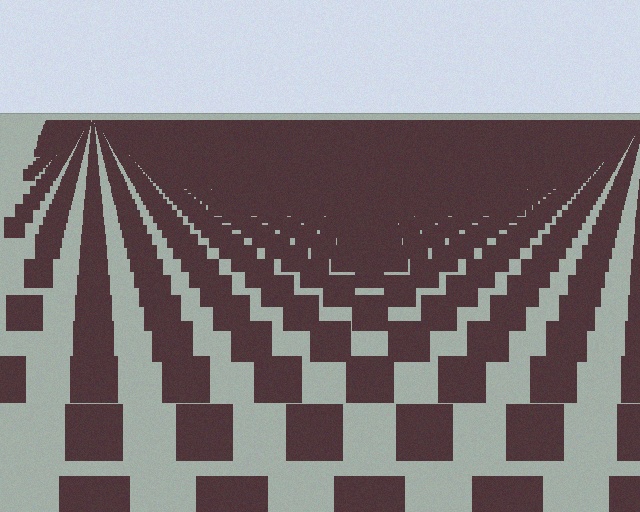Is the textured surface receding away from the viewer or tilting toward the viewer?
The surface is receding away from the viewer. Texture elements get smaller and denser toward the top.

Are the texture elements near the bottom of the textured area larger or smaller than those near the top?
Larger. Near the bottom, elements are closer to the viewer and appear at a bigger on-screen size.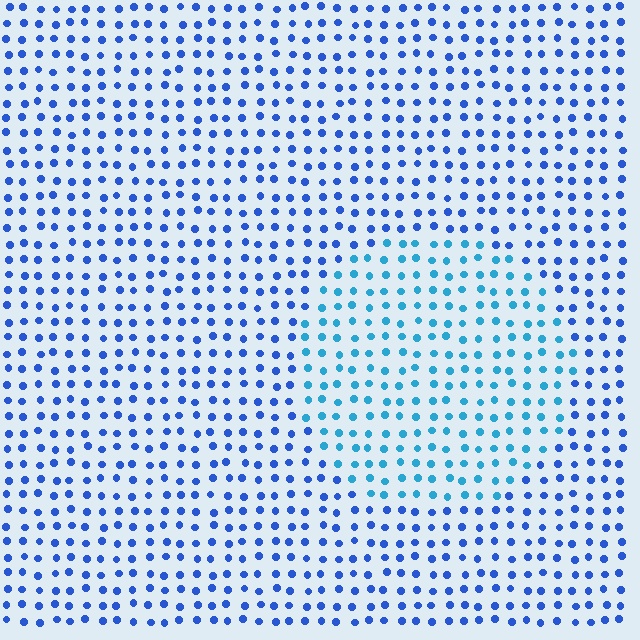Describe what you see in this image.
The image is filled with small blue elements in a uniform arrangement. A circle-shaped region is visible where the elements are tinted to a slightly different hue, forming a subtle color boundary.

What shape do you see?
I see a circle.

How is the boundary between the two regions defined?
The boundary is defined purely by a slight shift in hue (about 29 degrees). Spacing, size, and orientation are identical on both sides.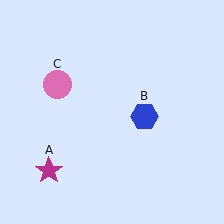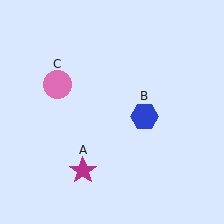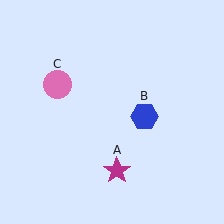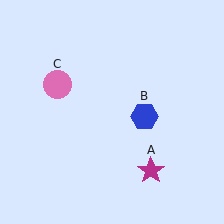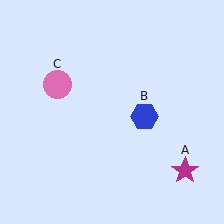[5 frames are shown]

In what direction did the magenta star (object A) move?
The magenta star (object A) moved right.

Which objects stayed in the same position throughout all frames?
Blue hexagon (object B) and pink circle (object C) remained stationary.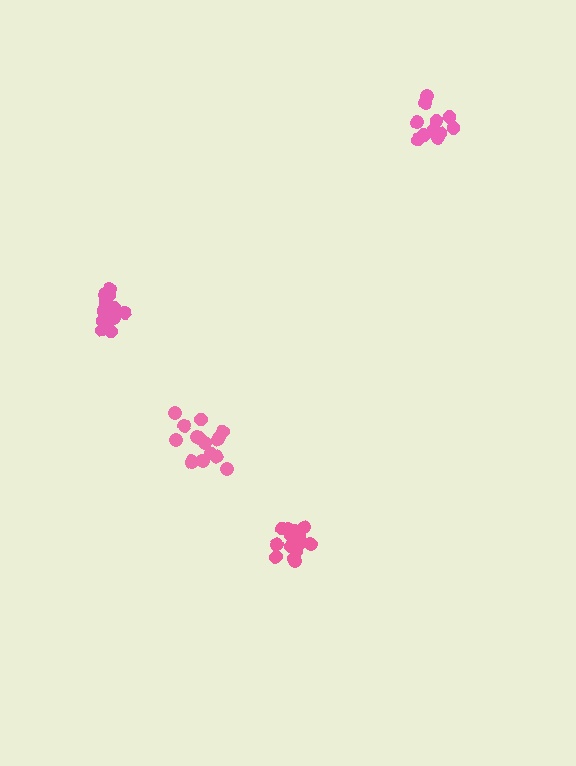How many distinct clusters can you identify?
There are 4 distinct clusters.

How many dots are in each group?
Group 1: 16 dots, Group 2: 12 dots, Group 3: 16 dots, Group 4: 15 dots (59 total).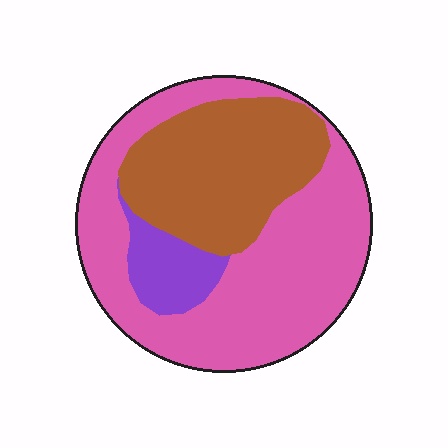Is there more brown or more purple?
Brown.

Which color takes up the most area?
Pink, at roughly 55%.